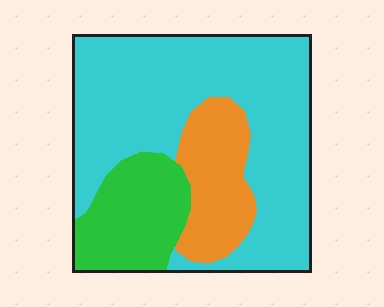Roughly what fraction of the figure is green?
Green covers 19% of the figure.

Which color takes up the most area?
Cyan, at roughly 65%.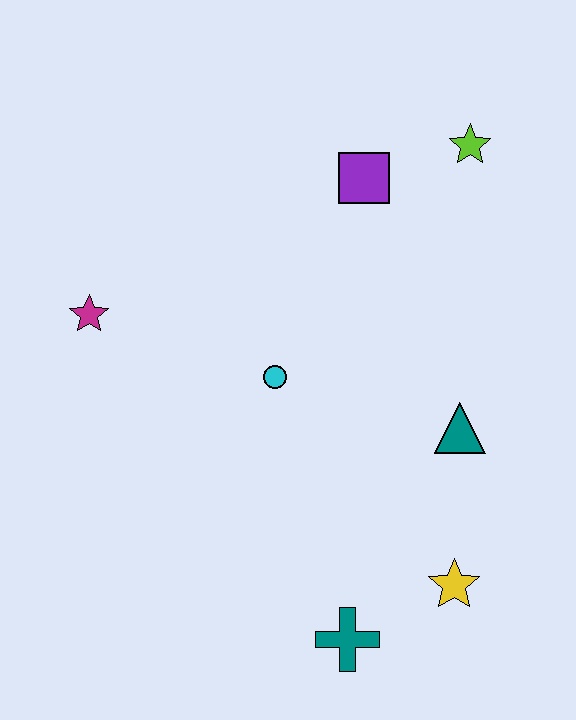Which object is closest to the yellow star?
The teal cross is closest to the yellow star.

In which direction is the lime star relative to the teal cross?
The lime star is above the teal cross.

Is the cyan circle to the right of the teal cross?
No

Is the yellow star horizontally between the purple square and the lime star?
Yes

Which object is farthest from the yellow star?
The magenta star is farthest from the yellow star.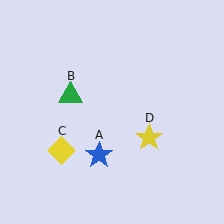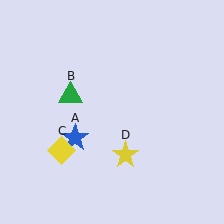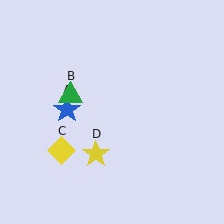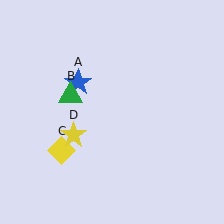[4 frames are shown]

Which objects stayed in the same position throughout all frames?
Green triangle (object B) and yellow diamond (object C) remained stationary.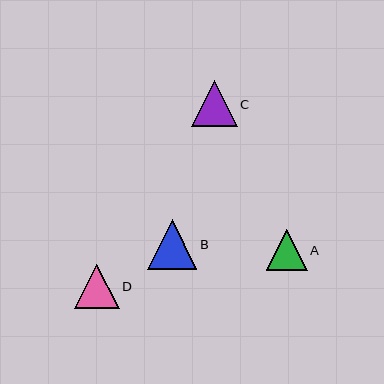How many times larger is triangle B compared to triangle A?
Triangle B is approximately 1.2 times the size of triangle A.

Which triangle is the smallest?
Triangle A is the smallest with a size of approximately 41 pixels.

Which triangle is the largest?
Triangle B is the largest with a size of approximately 49 pixels.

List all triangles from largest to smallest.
From largest to smallest: B, C, D, A.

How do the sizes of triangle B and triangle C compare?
Triangle B and triangle C are approximately the same size.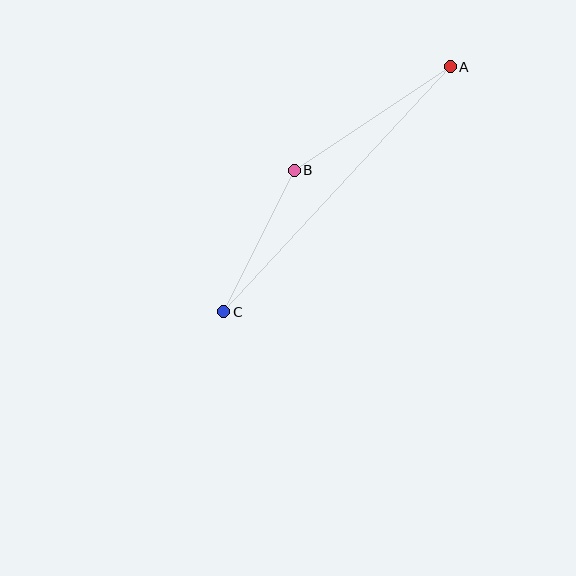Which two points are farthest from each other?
Points A and C are farthest from each other.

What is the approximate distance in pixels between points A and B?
The distance between A and B is approximately 187 pixels.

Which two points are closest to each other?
Points B and C are closest to each other.